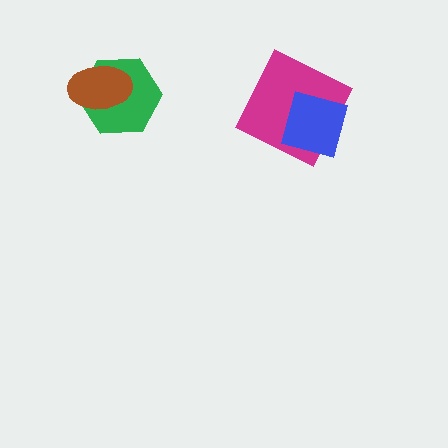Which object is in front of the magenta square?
The blue square is in front of the magenta square.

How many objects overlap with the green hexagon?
1 object overlaps with the green hexagon.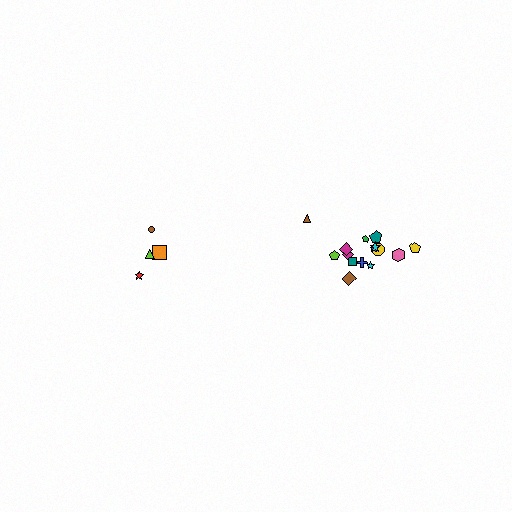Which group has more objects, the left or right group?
The right group.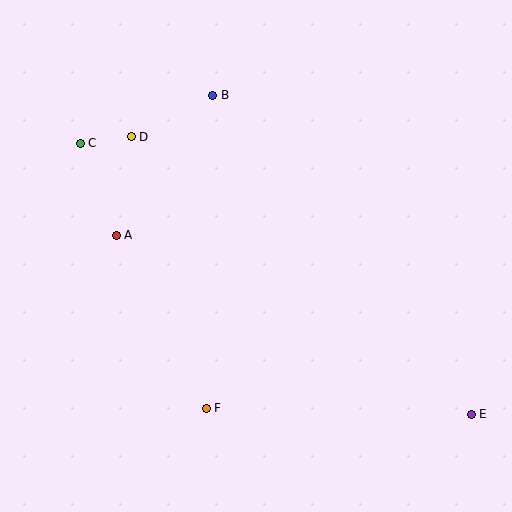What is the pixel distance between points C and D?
The distance between C and D is 51 pixels.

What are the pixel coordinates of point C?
Point C is at (80, 143).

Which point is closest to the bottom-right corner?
Point E is closest to the bottom-right corner.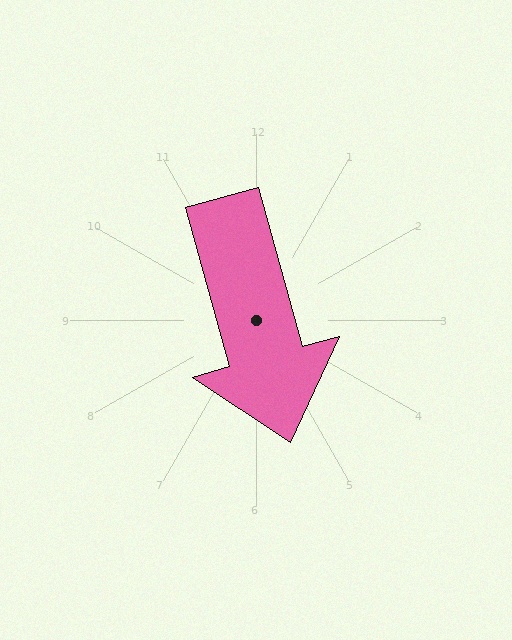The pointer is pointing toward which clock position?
Roughly 5 o'clock.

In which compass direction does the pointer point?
South.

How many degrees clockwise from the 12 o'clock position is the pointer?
Approximately 164 degrees.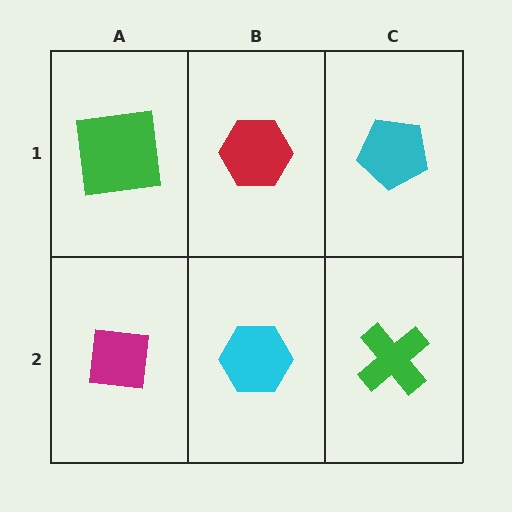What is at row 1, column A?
A green square.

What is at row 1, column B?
A red hexagon.